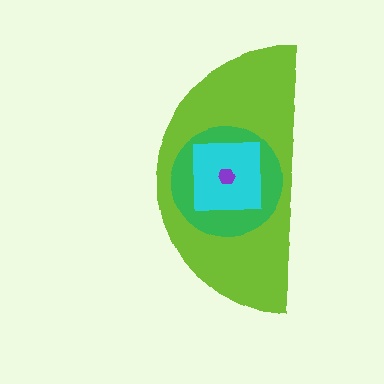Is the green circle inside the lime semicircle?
Yes.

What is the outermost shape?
The lime semicircle.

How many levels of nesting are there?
4.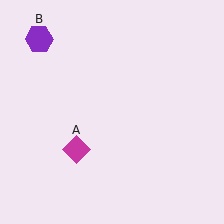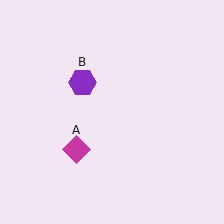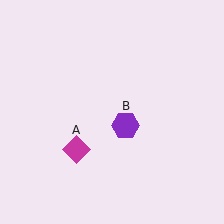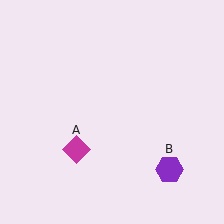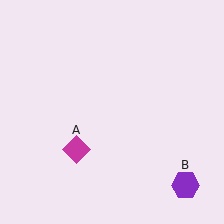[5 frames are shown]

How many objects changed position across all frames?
1 object changed position: purple hexagon (object B).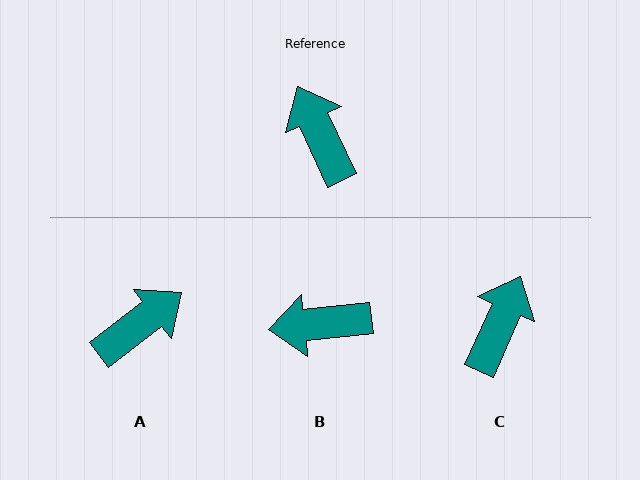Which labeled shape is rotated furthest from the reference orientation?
A, about 78 degrees away.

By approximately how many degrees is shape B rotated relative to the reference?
Approximately 71 degrees counter-clockwise.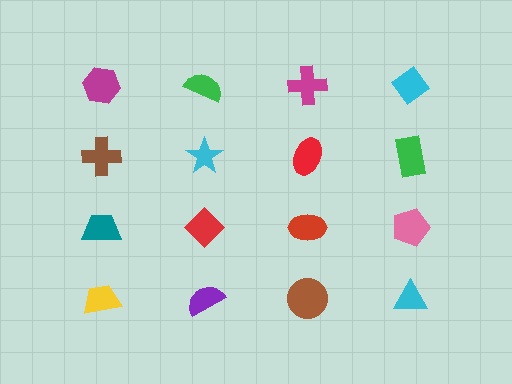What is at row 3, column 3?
A red ellipse.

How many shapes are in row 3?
4 shapes.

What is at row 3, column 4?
A pink pentagon.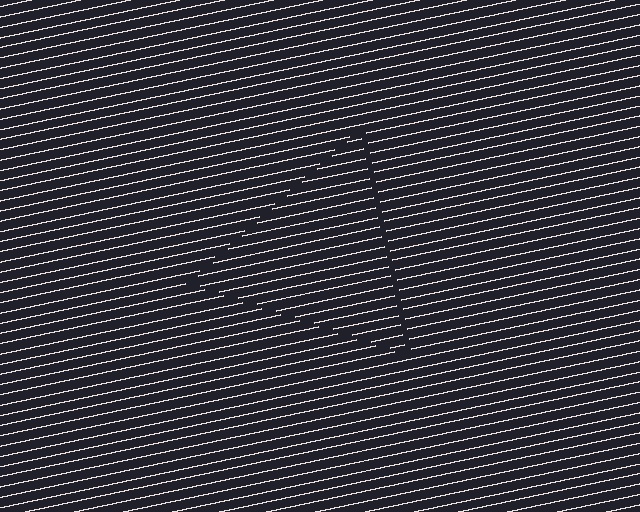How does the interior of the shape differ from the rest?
The interior of the shape contains the same grating, shifted by half a period — the contour is defined by the phase discontinuity where line-ends from the inner and outer gratings abut.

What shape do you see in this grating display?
An illusory triangle. The interior of the shape contains the same grating, shifted by half a period — the contour is defined by the phase discontinuity where line-ends from the inner and outer gratings abut.